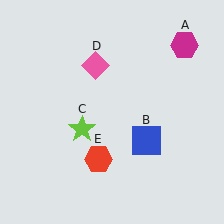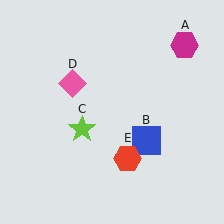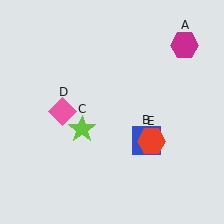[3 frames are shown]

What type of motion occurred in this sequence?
The pink diamond (object D), red hexagon (object E) rotated counterclockwise around the center of the scene.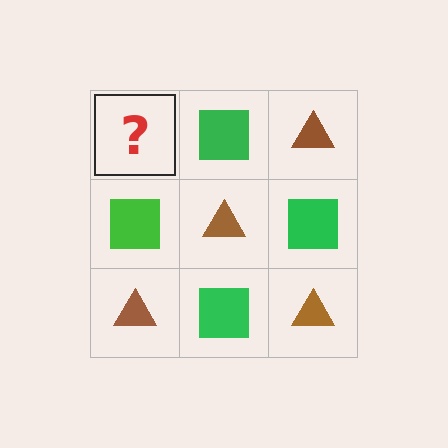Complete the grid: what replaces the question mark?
The question mark should be replaced with a brown triangle.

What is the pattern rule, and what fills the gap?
The rule is that it alternates brown triangle and green square in a checkerboard pattern. The gap should be filled with a brown triangle.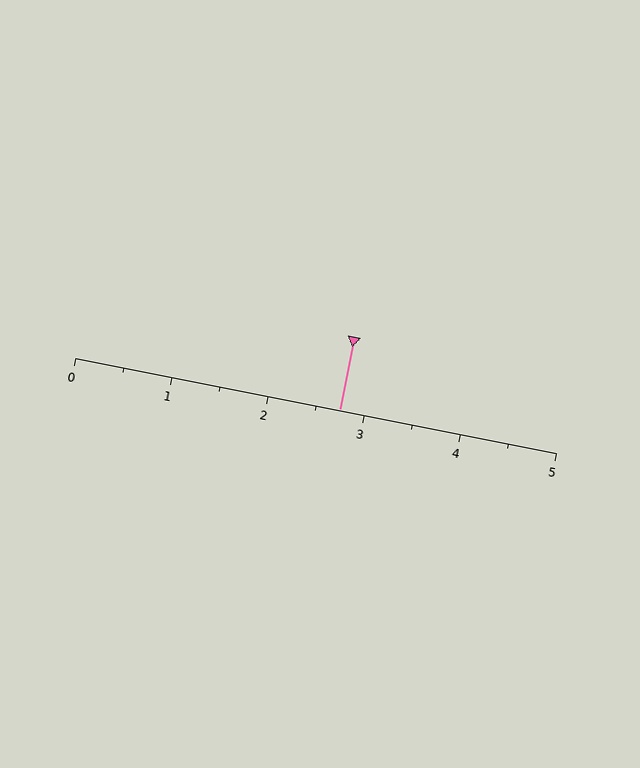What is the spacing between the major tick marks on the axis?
The major ticks are spaced 1 apart.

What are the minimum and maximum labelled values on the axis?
The axis runs from 0 to 5.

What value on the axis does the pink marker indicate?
The marker indicates approximately 2.8.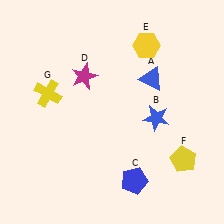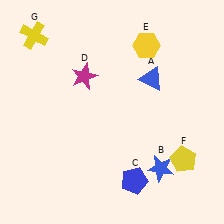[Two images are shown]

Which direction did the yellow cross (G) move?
The yellow cross (G) moved up.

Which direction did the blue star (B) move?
The blue star (B) moved down.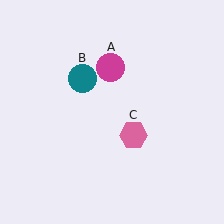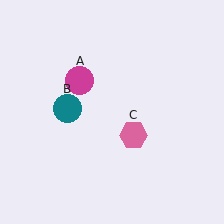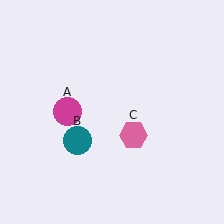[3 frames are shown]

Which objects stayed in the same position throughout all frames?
Pink hexagon (object C) remained stationary.